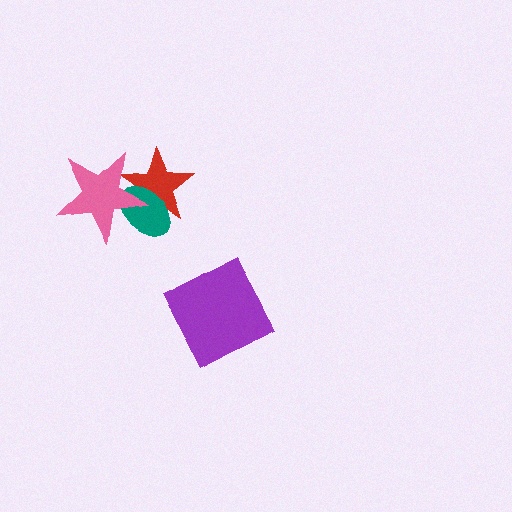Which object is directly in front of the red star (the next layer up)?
The teal ellipse is directly in front of the red star.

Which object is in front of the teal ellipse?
The pink star is in front of the teal ellipse.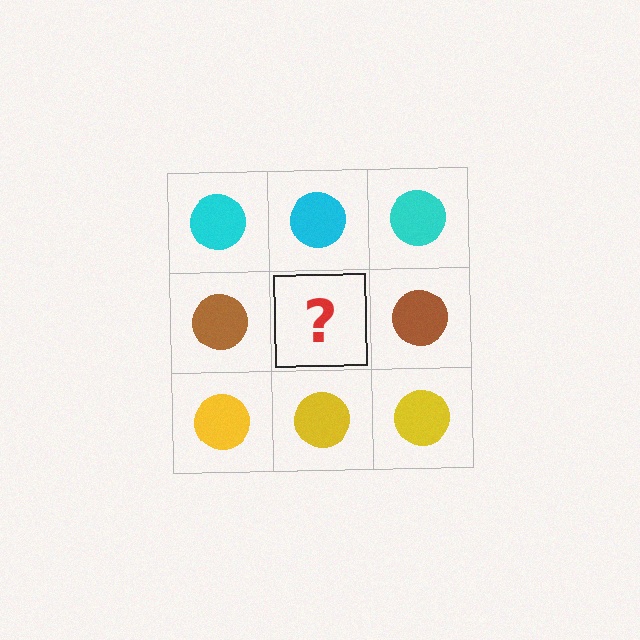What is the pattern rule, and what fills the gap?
The rule is that each row has a consistent color. The gap should be filled with a brown circle.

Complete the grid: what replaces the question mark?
The question mark should be replaced with a brown circle.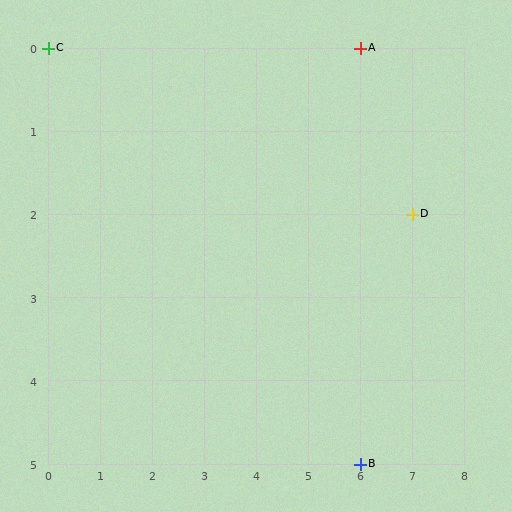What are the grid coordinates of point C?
Point C is at grid coordinates (0, 0).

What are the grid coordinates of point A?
Point A is at grid coordinates (6, 0).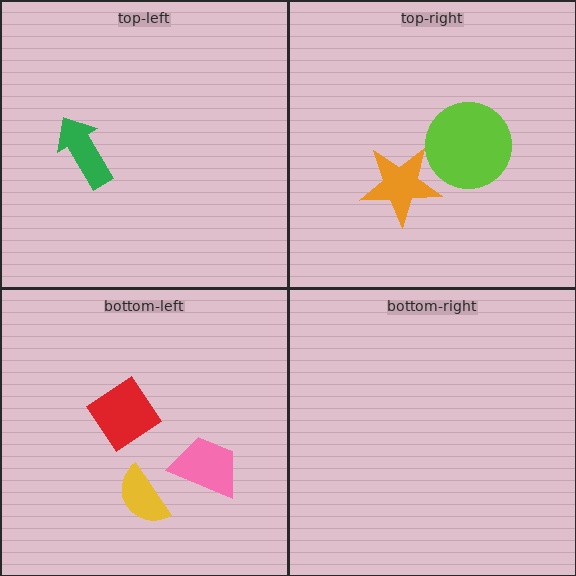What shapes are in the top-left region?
The green arrow.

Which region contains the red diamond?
The bottom-left region.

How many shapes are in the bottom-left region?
3.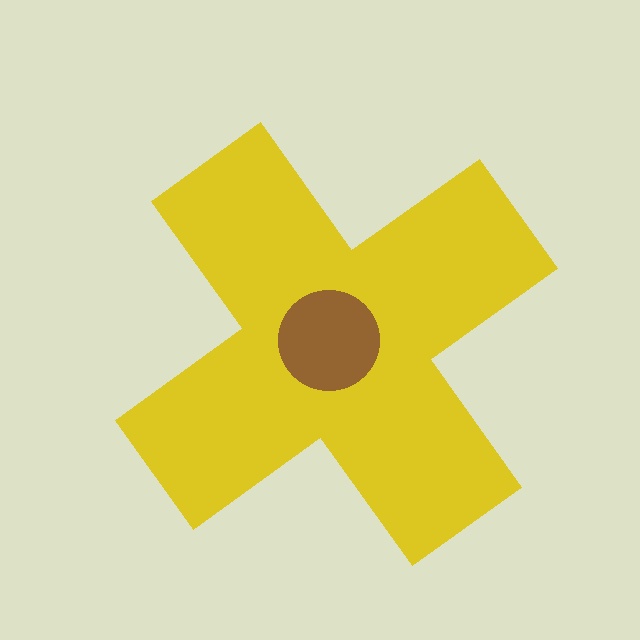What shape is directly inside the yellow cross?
The brown circle.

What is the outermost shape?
The yellow cross.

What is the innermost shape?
The brown circle.